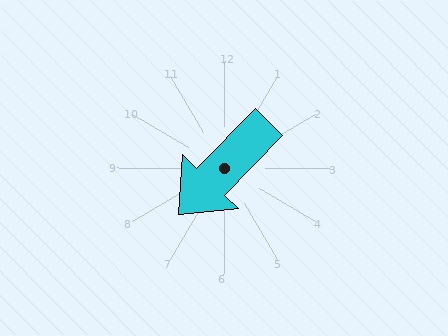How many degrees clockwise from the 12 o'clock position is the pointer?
Approximately 224 degrees.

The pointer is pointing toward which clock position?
Roughly 7 o'clock.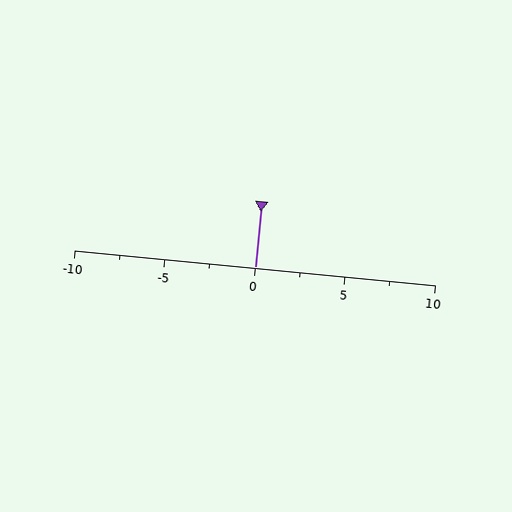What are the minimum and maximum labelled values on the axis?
The axis runs from -10 to 10.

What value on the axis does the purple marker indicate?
The marker indicates approximately 0.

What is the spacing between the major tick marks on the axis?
The major ticks are spaced 5 apart.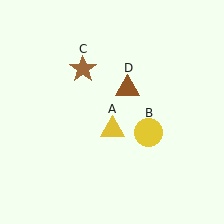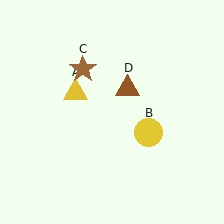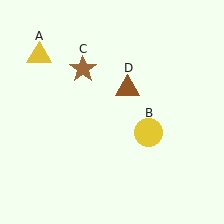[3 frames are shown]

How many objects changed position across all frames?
1 object changed position: yellow triangle (object A).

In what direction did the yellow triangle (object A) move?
The yellow triangle (object A) moved up and to the left.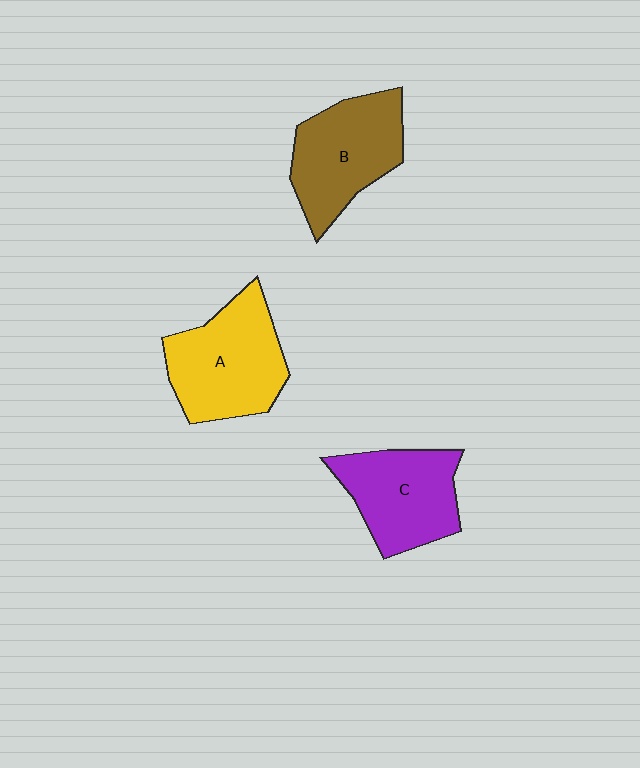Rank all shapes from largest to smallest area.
From largest to smallest: A (yellow), B (brown), C (purple).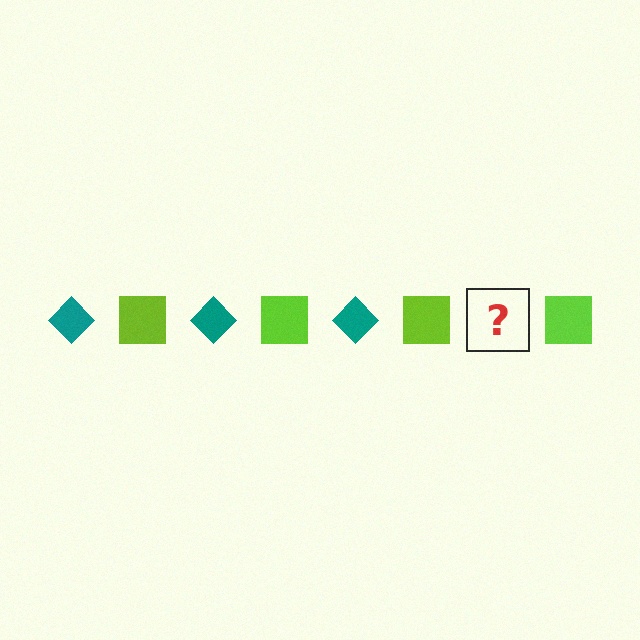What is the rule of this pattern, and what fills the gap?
The rule is that the pattern alternates between teal diamond and lime square. The gap should be filled with a teal diamond.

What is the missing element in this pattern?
The missing element is a teal diamond.